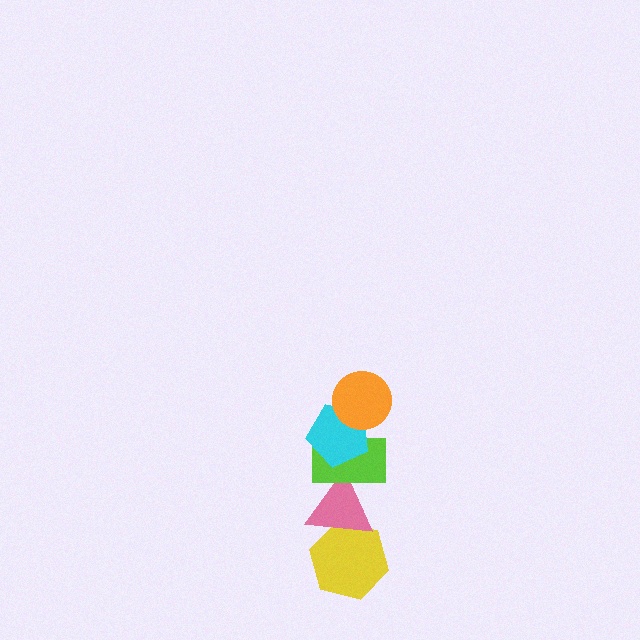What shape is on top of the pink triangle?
The lime rectangle is on top of the pink triangle.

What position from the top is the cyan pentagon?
The cyan pentagon is 2nd from the top.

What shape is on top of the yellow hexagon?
The pink triangle is on top of the yellow hexagon.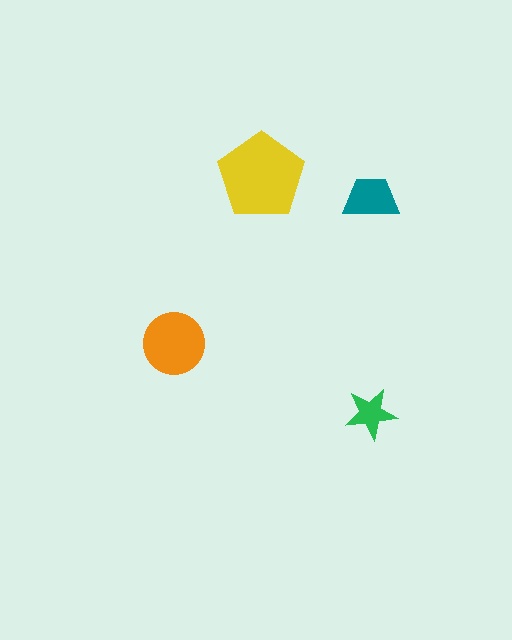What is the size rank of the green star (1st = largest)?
4th.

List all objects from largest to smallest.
The yellow pentagon, the orange circle, the teal trapezoid, the green star.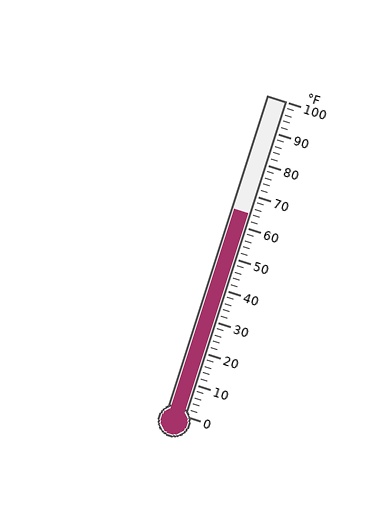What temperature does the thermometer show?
The thermometer shows approximately 64°F.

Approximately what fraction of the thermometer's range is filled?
The thermometer is filled to approximately 65% of its range.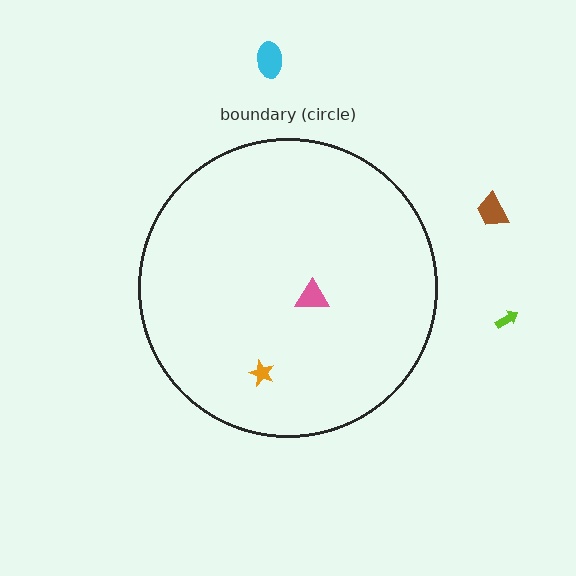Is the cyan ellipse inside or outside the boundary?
Outside.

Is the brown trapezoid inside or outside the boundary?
Outside.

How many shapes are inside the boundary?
2 inside, 3 outside.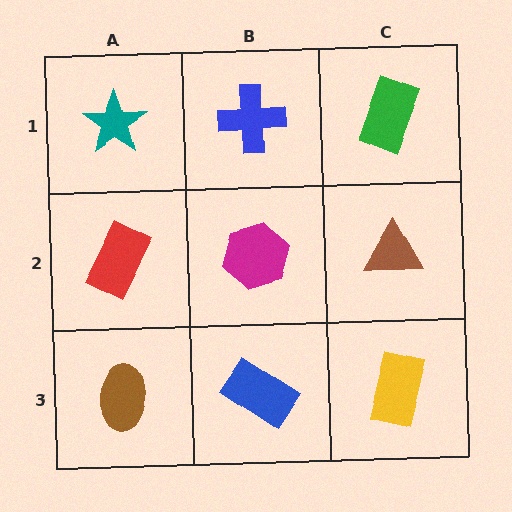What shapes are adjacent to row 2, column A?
A teal star (row 1, column A), a brown ellipse (row 3, column A), a magenta hexagon (row 2, column B).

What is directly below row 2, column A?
A brown ellipse.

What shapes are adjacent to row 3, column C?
A brown triangle (row 2, column C), a blue rectangle (row 3, column B).